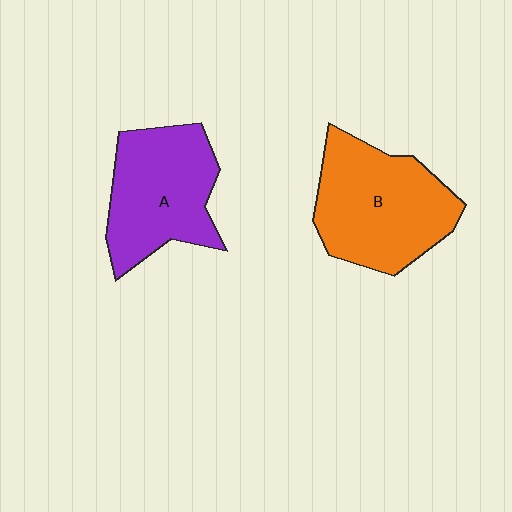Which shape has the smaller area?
Shape A (purple).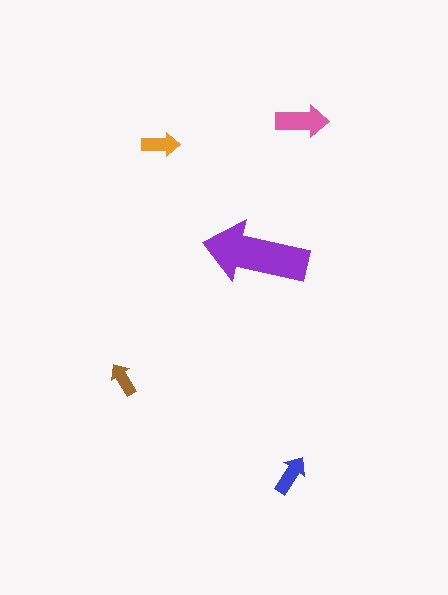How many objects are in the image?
There are 5 objects in the image.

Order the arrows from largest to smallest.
the purple one, the pink one, the blue one, the orange one, the brown one.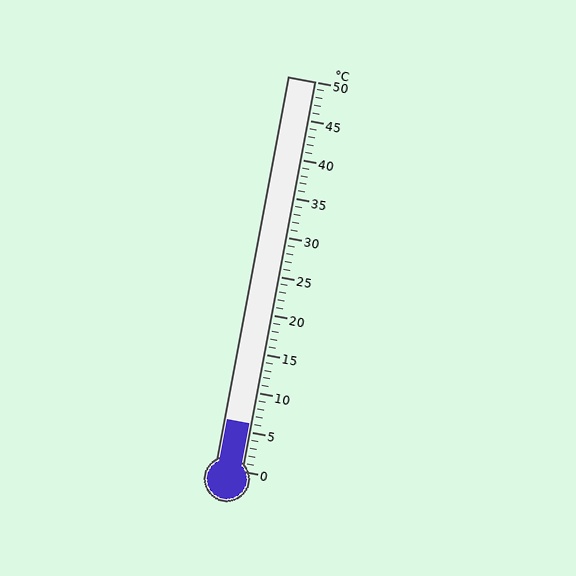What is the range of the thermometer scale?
The thermometer scale ranges from 0°C to 50°C.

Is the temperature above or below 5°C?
The temperature is above 5°C.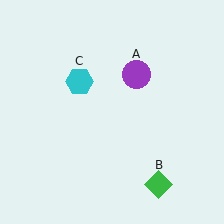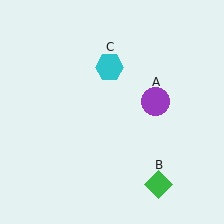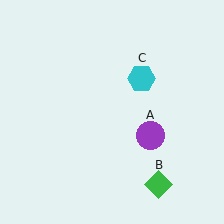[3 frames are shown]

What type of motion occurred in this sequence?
The purple circle (object A), cyan hexagon (object C) rotated clockwise around the center of the scene.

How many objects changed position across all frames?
2 objects changed position: purple circle (object A), cyan hexagon (object C).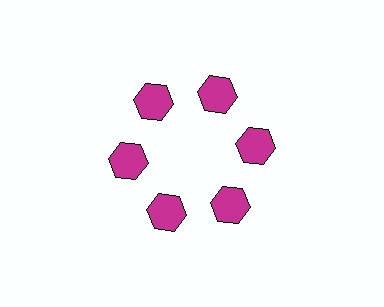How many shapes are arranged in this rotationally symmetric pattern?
There are 6 shapes, arranged in 6 groups of 1.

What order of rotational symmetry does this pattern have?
This pattern has 6-fold rotational symmetry.